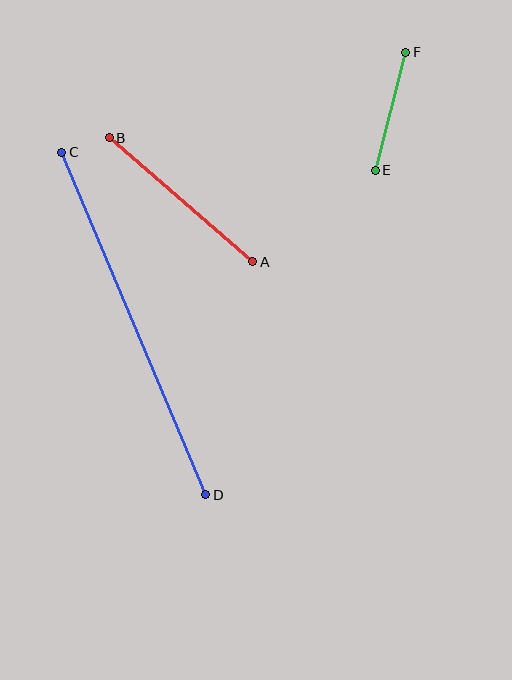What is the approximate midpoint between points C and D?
The midpoint is at approximately (134, 324) pixels.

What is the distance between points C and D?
The distance is approximately 371 pixels.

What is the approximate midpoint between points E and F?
The midpoint is at approximately (390, 111) pixels.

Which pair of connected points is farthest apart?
Points C and D are farthest apart.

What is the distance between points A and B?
The distance is approximately 190 pixels.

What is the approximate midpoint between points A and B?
The midpoint is at approximately (181, 200) pixels.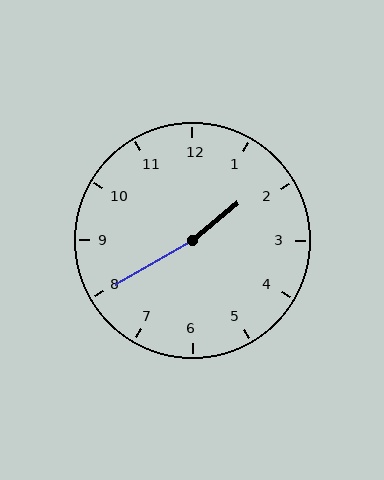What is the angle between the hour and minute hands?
Approximately 170 degrees.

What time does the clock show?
1:40.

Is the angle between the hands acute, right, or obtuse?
It is obtuse.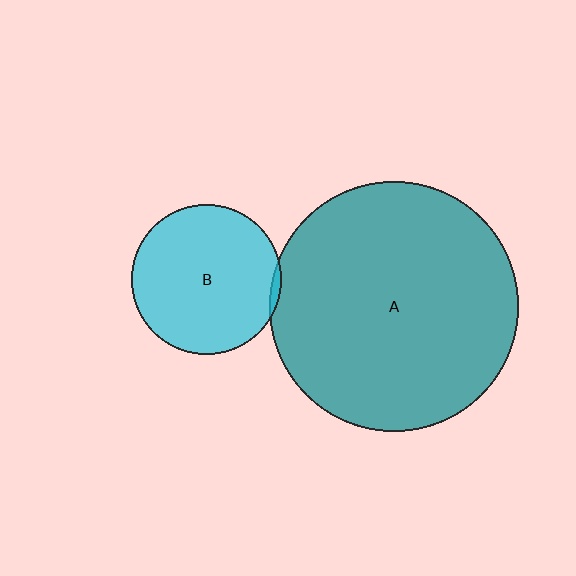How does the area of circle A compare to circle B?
Approximately 2.8 times.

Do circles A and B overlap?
Yes.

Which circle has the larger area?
Circle A (teal).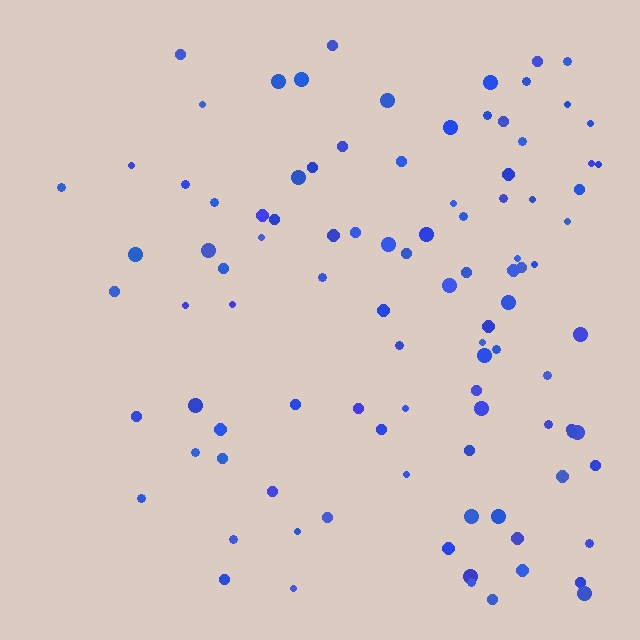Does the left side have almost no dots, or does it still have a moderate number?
Still a moderate number, just noticeably fewer than the right.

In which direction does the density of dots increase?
From left to right, with the right side densest.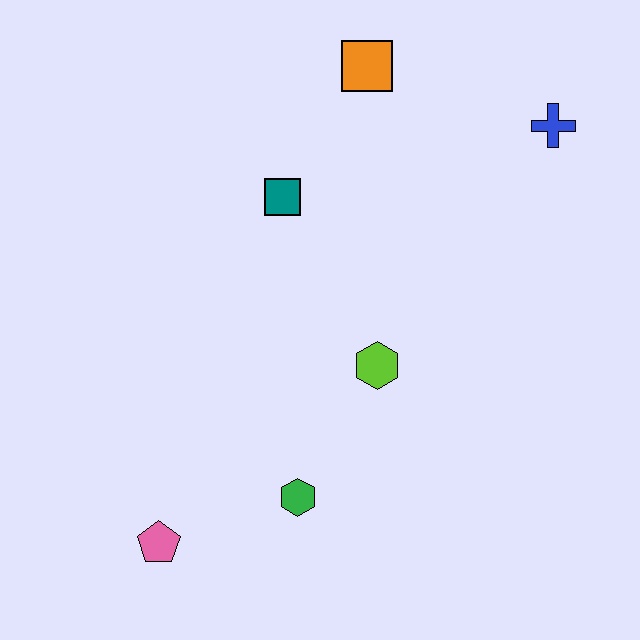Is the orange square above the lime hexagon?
Yes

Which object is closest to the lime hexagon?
The green hexagon is closest to the lime hexagon.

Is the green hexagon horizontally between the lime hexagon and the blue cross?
No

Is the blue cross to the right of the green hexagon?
Yes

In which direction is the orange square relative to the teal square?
The orange square is above the teal square.